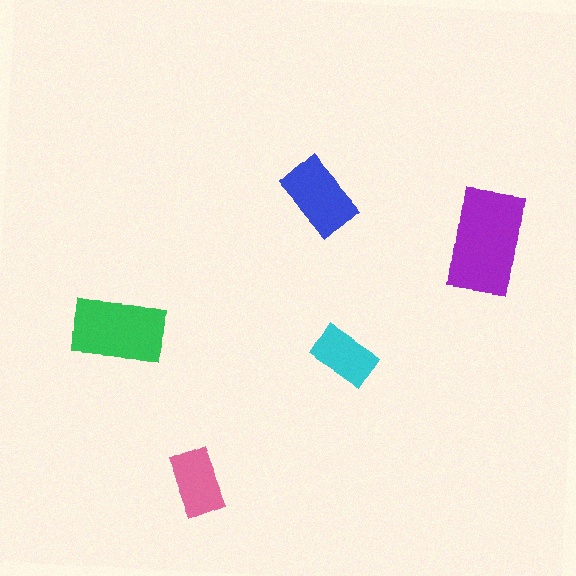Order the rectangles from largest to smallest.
the purple one, the green one, the blue one, the pink one, the cyan one.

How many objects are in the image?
There are 5 objects in the image.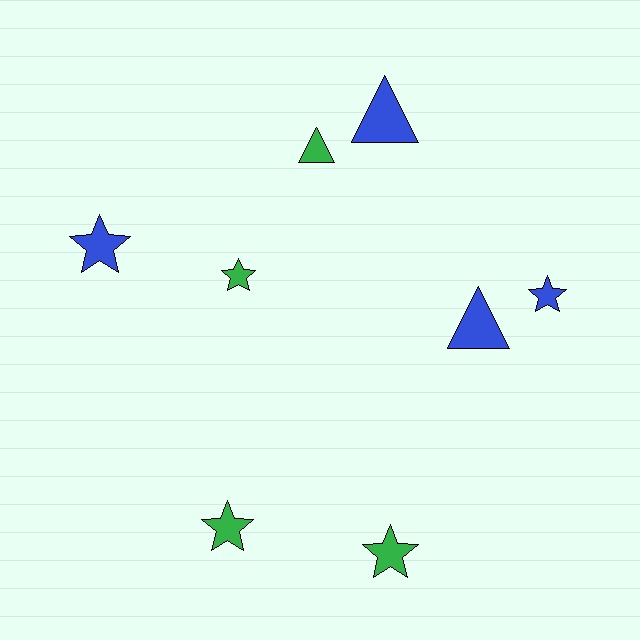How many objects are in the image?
There are 8 objects.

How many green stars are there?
There are 3 green stars.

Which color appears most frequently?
Green, with 4 objects.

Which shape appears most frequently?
Star, with 5 objects.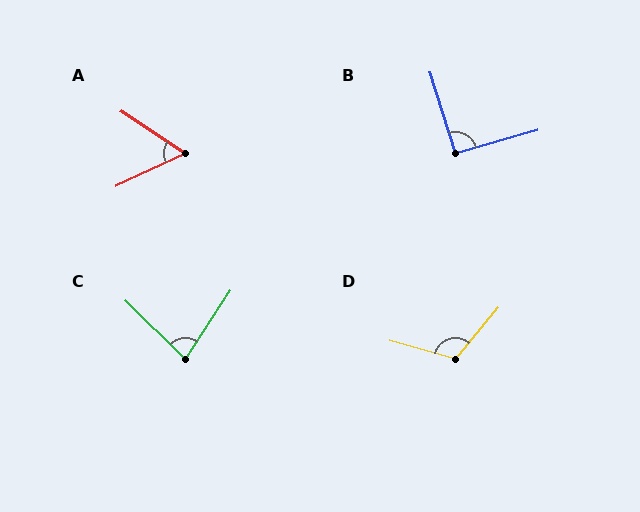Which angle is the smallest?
A, at approximately 58 degrees.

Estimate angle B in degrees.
Approximately 91 degrees.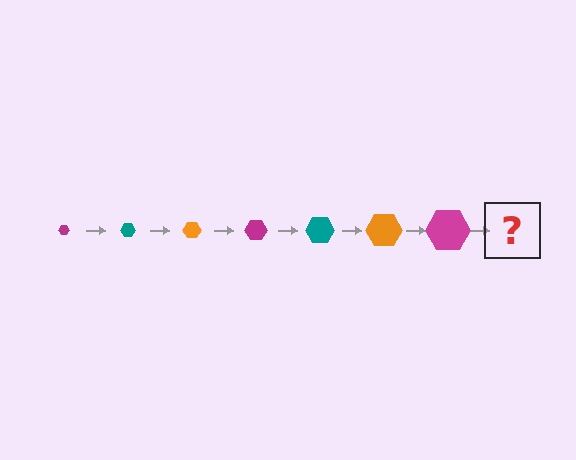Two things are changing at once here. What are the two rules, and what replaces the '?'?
The two rules are that the hexagon grows larger each step and the color cycles through magenta, teal, and orange. The '?' should be a teal hexagon, larger than the previous one.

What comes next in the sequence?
The next element should be a teal hexagon, larger than the previous one.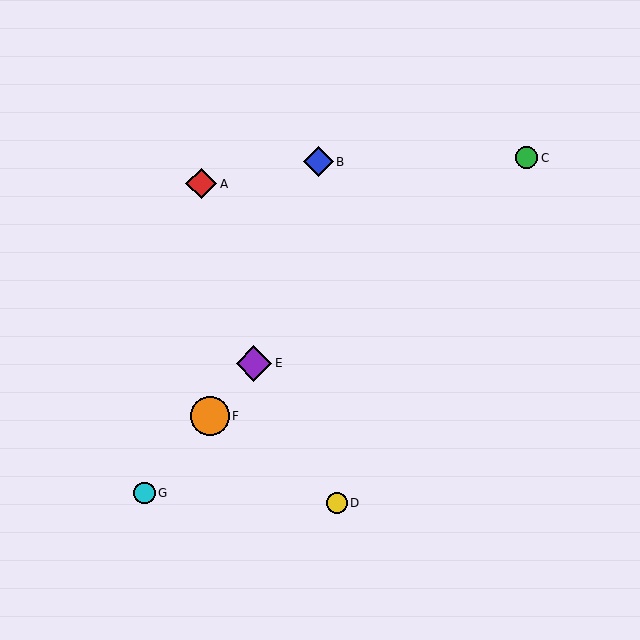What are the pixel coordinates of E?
Object E is at (254, 363).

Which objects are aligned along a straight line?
Objects E, F, G are aligned along a straight line.